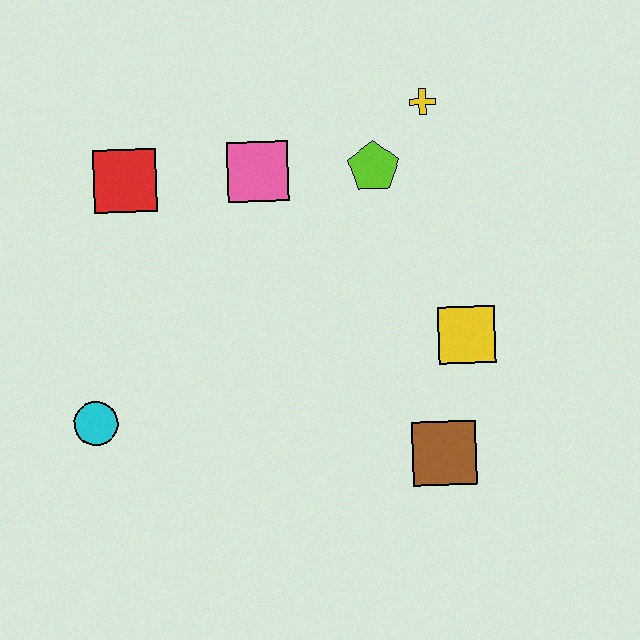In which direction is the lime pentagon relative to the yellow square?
The lime pentagon is above the yellow square.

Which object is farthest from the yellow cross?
The cyan circle is farthest from the yellow cross.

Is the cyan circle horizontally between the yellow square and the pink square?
No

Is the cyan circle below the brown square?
No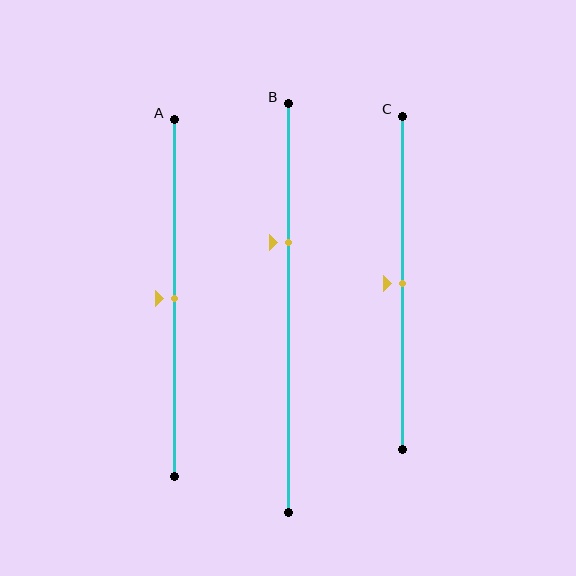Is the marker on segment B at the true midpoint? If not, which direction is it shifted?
No, the marker on segment B is shifted upward by about 16% of the segment length.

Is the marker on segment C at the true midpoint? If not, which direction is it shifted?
Yes, the marker on segment C is at the true midpoint.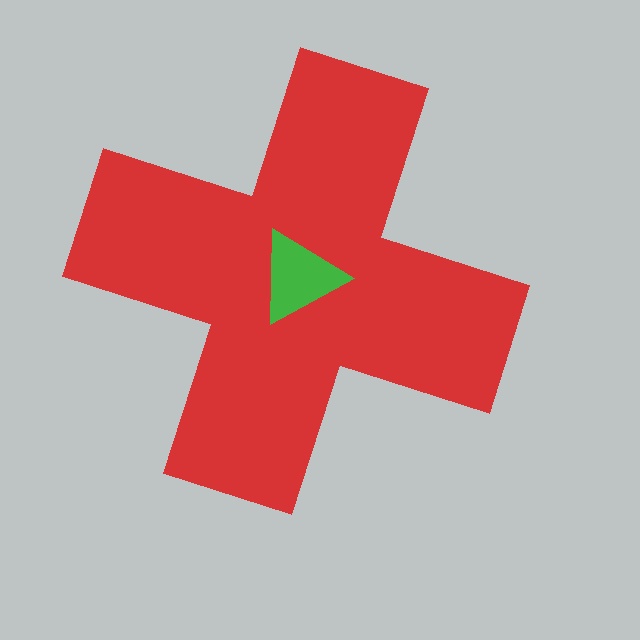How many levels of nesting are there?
2.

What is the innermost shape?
The green triangle.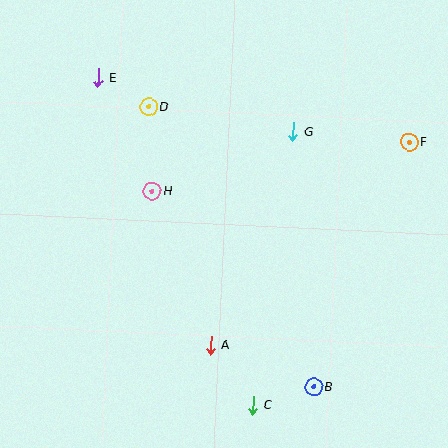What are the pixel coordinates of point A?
Point A is at (210, 345).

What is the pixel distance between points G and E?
The distance between G and E is 203 pixels.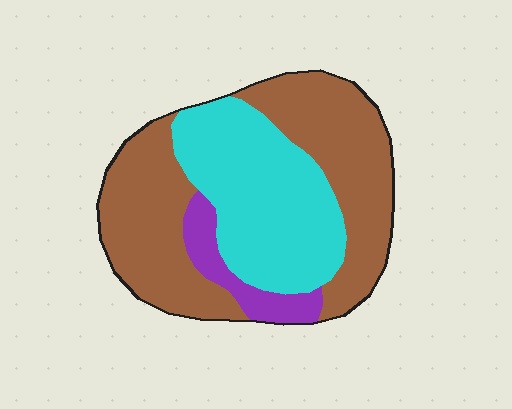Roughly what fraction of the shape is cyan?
Cyan takes up about three eighths (3/8) of the shape.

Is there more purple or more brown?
Brown.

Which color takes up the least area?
Purple, at roughly 10%.